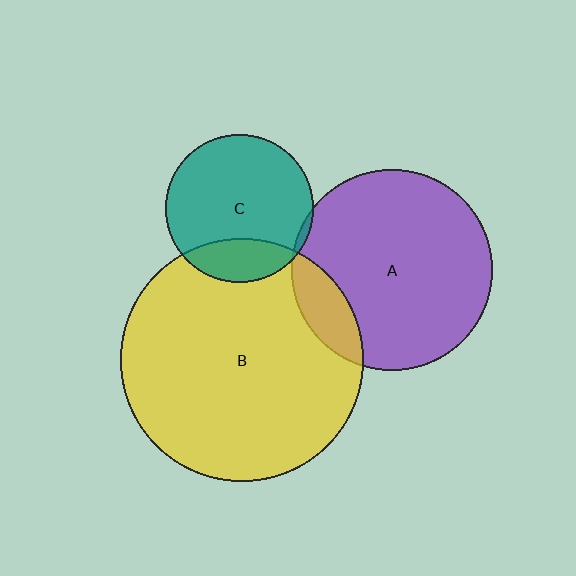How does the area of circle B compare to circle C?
Approximately 2.7 times.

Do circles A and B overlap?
Yes.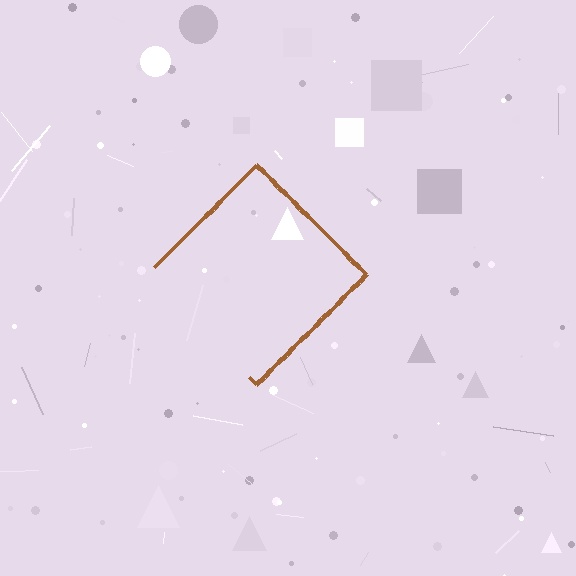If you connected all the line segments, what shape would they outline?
They would outline a diamond.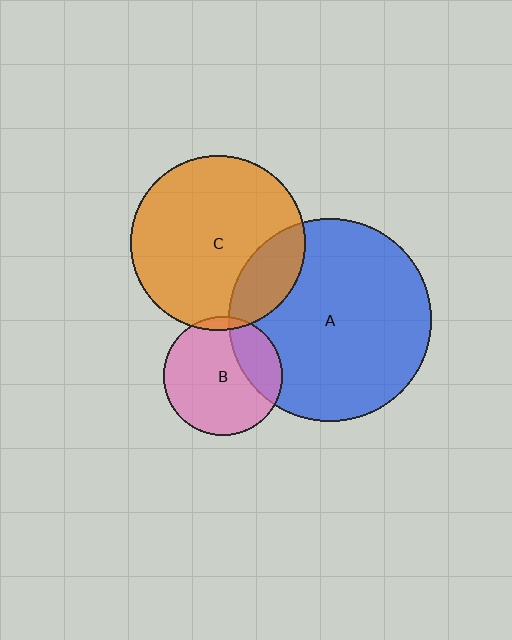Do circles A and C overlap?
Yes.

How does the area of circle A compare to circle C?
Approximately 1.3 times.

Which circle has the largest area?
Circle A (blue).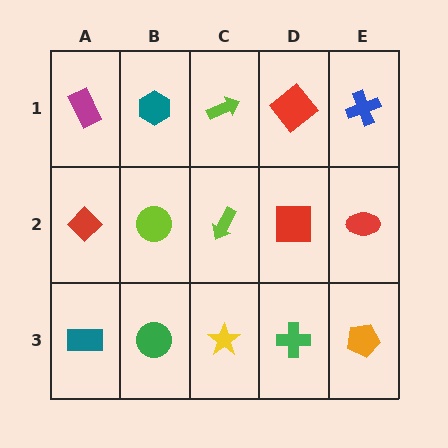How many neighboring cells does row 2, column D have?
4.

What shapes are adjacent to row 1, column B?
A lime circle (row 2, column B), a magenta rectangle (row 1, column A), a lime arrow (row 1, column C).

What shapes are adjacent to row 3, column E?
A red ellipse (row 2, column E), a green cross (row 3, column D).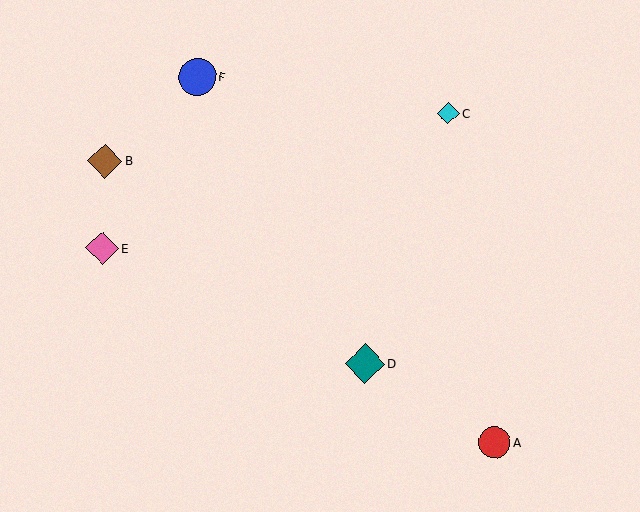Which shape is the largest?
The teal diamond (labeled D) is the largest.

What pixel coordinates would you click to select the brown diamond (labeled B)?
Click at (105, 161) to select the brown diamond B.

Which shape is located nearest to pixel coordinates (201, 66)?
The blue circle (labeled F) at (197, 77) is nearest to that location.